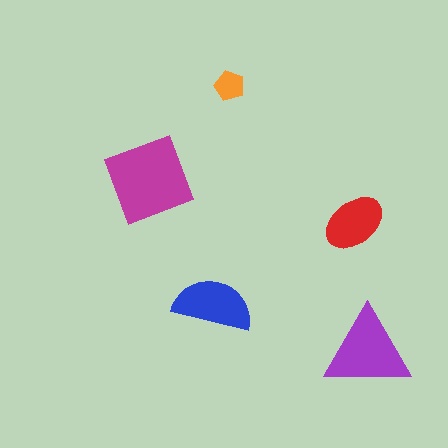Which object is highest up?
The orange pentagon is topmost.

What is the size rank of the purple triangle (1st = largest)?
2nd.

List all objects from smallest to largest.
The orange pentagon, the red ellipse, the blue semicircle, the purple triangle, the magenta square.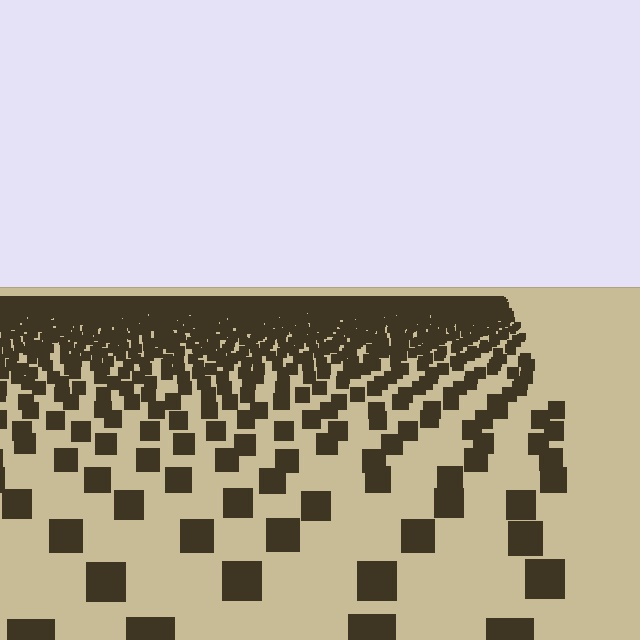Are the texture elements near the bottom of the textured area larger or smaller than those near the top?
Larger. Near the bottom, elements are closer to the viewer and appear at a bigger on-screen size.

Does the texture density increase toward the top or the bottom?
Density increases toward the top.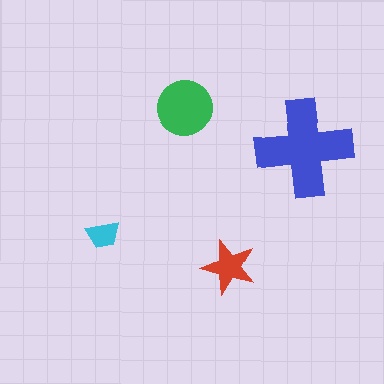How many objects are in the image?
There are 4 objects in the image.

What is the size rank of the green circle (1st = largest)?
2nd.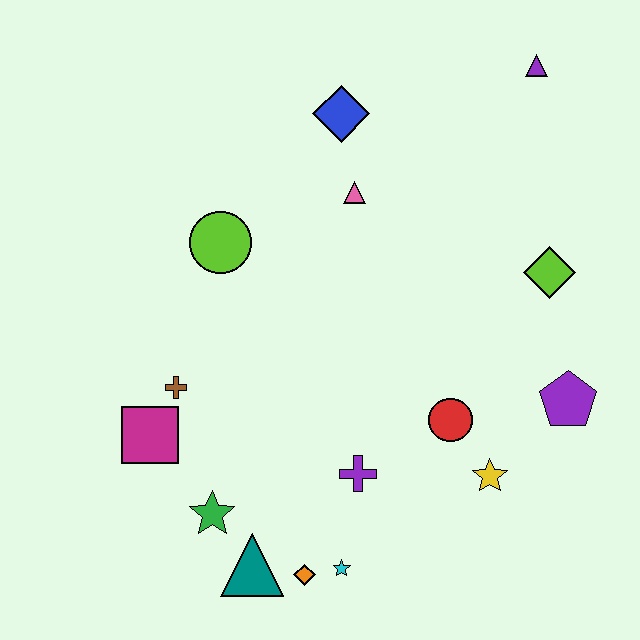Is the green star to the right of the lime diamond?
No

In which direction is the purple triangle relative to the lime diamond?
The purple triangle is above the lime diamond.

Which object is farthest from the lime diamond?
The magenta square is farthest from the lime diamond.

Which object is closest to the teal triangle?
The orange diamond is closest to the teal triangle.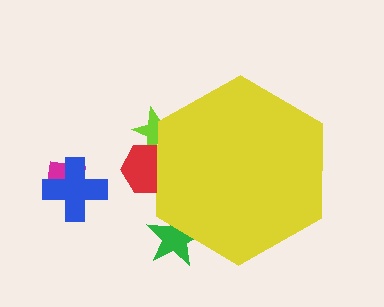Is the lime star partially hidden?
Yes, the lime star is partially hidden behind the yellow hexagon.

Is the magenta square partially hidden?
No, the magenta square is fully visible.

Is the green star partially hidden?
Yes, the green star is partially hidden behind the yellow hexagon.